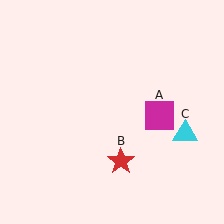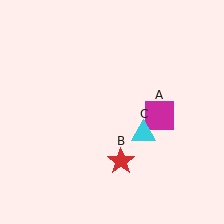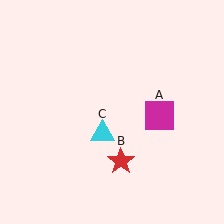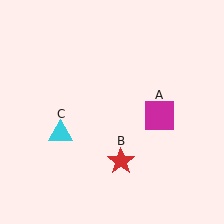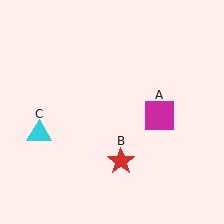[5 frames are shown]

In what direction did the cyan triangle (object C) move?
The cyan triangle (object C) moved left.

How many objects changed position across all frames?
1 object changed position: cyan triangle (object C).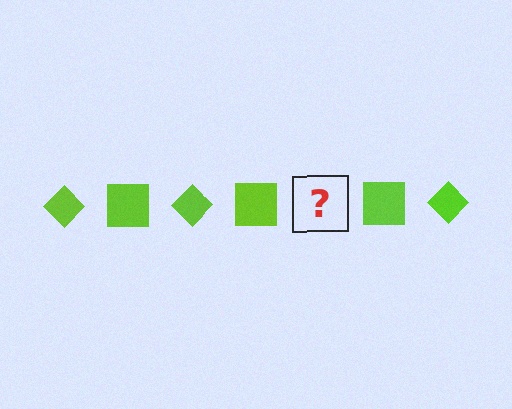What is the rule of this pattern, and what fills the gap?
The rule is that the pattern cycles through diamond, square shapes in lime. The gap should be filled with a lime diamond.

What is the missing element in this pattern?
The missing element is a lime diamond.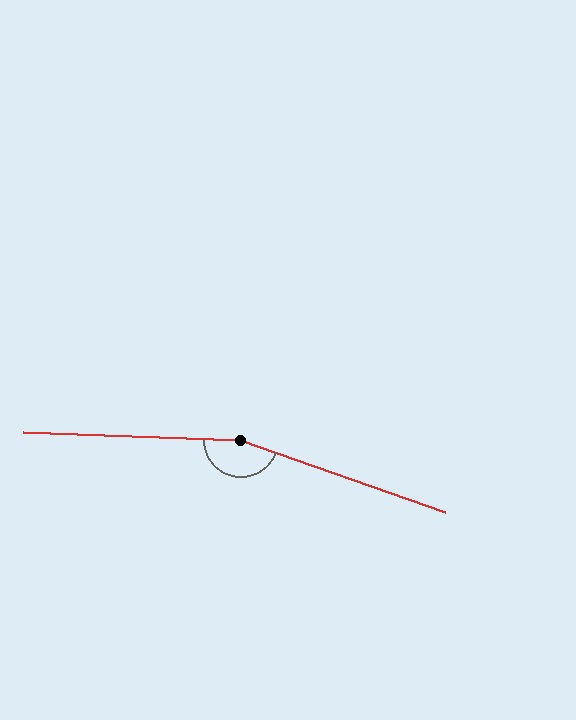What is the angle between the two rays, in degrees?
Approximately 163 degrees.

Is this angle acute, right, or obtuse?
It is obtuse.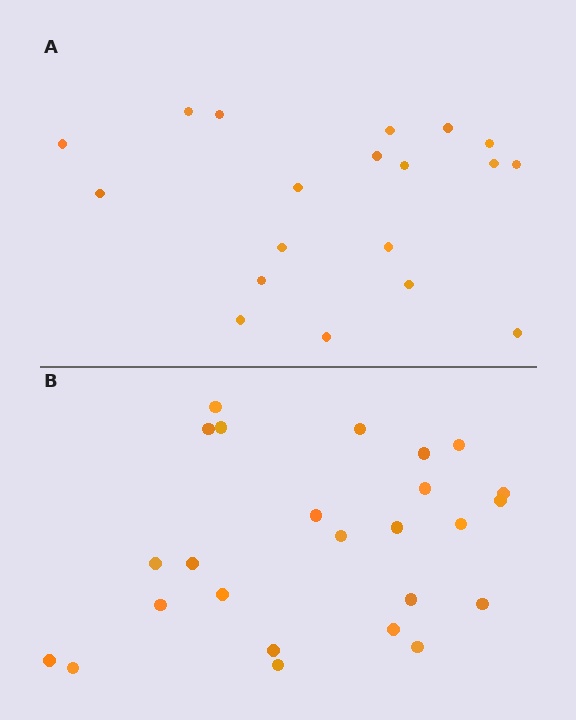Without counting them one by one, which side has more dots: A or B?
Region B (the bottom region) has more dots.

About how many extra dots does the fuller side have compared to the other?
Region B has about 6 more dots than region A.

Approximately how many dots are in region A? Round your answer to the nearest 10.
About 20 dots. (The exact count is 19, which rounds to 20.)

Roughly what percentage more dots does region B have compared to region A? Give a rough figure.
About 30% more.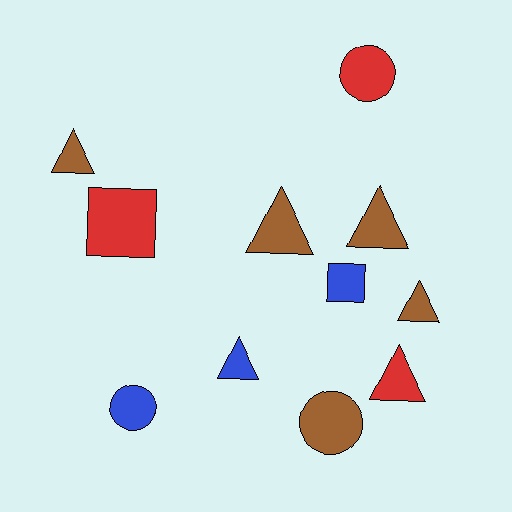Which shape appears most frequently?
Triangle, with 6 objects.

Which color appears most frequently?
Brown, with 5 objects.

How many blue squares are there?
There is 1 blue square.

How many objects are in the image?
There are 11 objects.